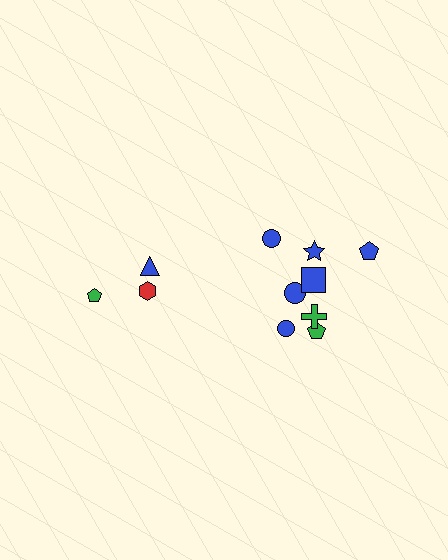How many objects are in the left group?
There are 3 objects.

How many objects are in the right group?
There are 8 objects.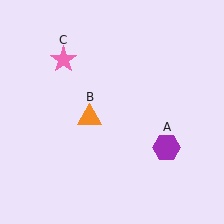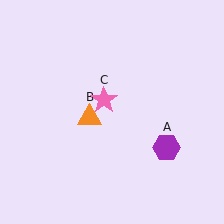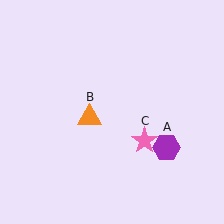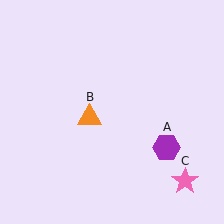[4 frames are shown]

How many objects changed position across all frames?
1 object changed position: pink star (object C).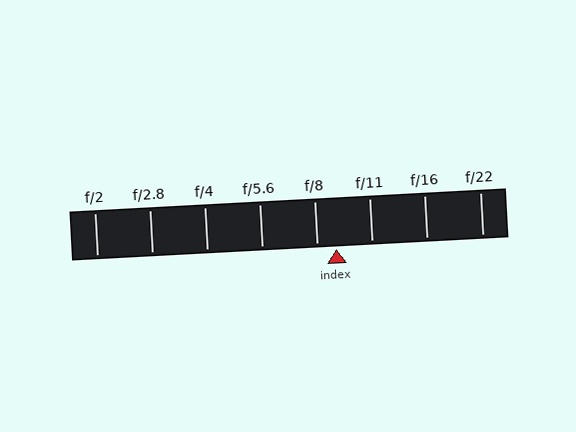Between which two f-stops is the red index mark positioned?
The index mark is between f/8 and f/11.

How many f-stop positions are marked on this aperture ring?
There are 8 f-stop positions marked.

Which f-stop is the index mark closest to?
The index mark is closest to f/8.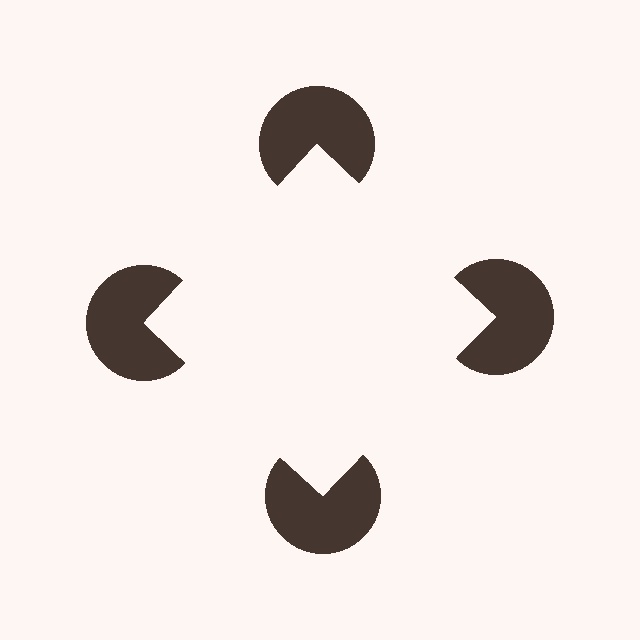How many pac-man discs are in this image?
There are 4 — one at each vertex of the illusory square.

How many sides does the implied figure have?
4 sides.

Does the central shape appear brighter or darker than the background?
It typically appears slightly brighter than the background, even though no actual brightness change is drawn.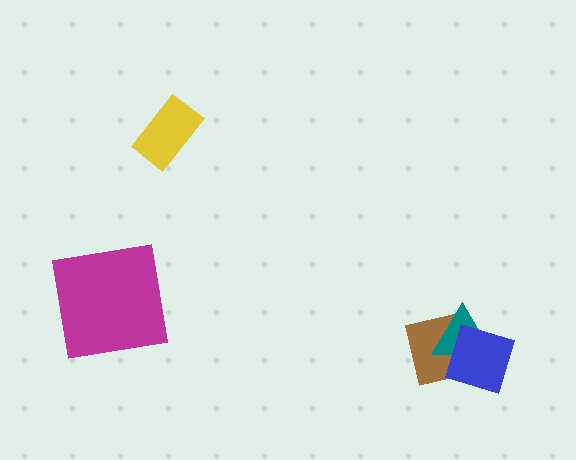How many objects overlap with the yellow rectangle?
0 objects overlap with the yellow rectangle.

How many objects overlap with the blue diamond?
2 objects overlap with the blue diamond.